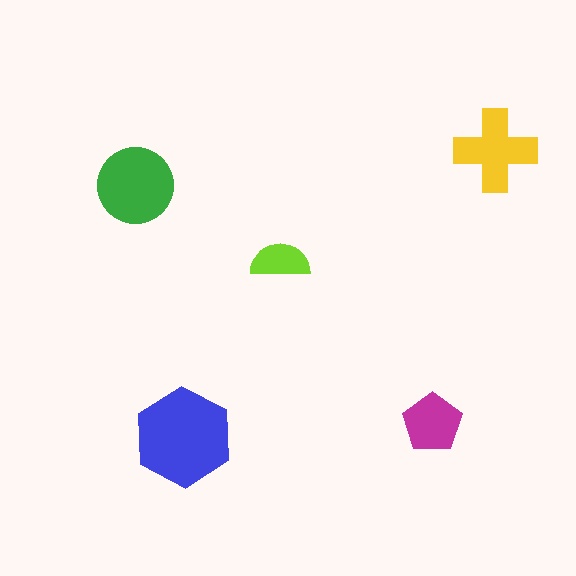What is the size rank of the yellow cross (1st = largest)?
3rd.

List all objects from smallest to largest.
The lime semicircle, the magenta pentagon, the yellow cross, the green circle, the blue hexagon.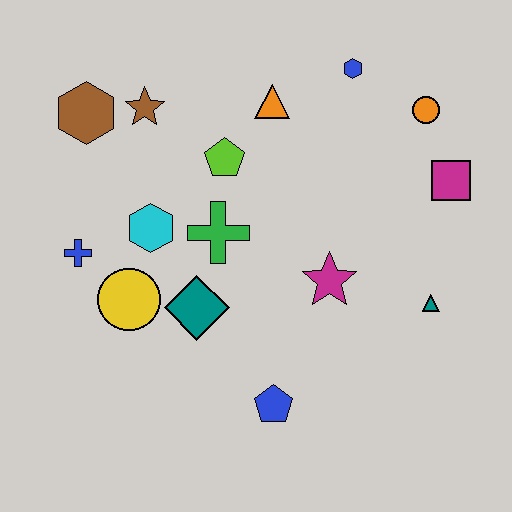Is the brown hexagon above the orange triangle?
No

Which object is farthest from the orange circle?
The blue cross is farthest from the orange circle.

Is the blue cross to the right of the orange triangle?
No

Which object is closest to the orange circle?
The magenta square is closest to the orange circle.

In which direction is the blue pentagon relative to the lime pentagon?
The blue pentagon is below the lime pentagon.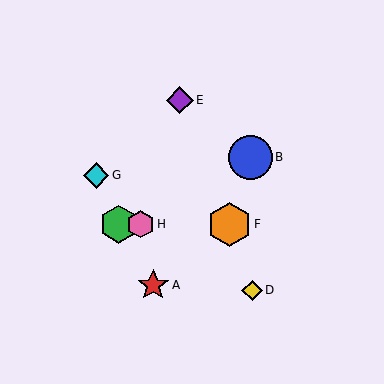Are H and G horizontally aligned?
No, H is at y≈224 and G is at y≈175.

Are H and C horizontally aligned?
Yes, both are at y≈224.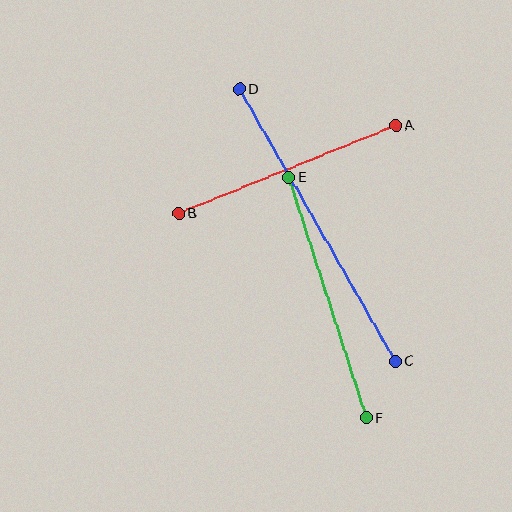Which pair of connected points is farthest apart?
Points C and D are farthest apart.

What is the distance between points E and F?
The distance is approximately 252 pixels.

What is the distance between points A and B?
The distance is approximately 234 pixels.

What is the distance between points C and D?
The distance is approximately 314 pixels.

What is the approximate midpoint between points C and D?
The midpoint is at approximately (317, 225) pixels.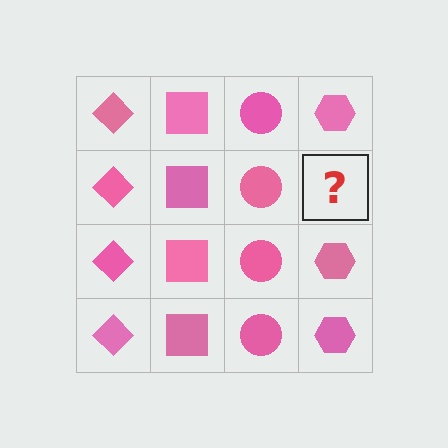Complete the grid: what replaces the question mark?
The question mark should be replaced with a pink hexagon.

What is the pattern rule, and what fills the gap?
The rule is that each column has a consistent shape. The gap should be filled with a pink hexagon.